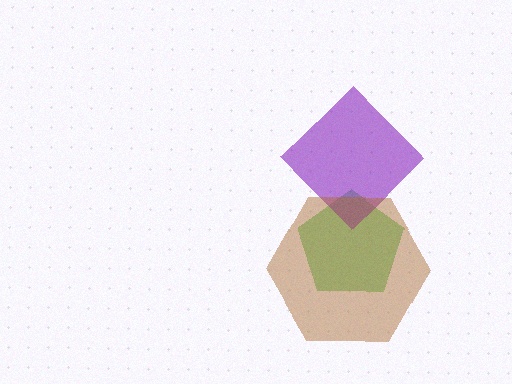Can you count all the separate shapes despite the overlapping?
Yes, there are 3 separate shapes.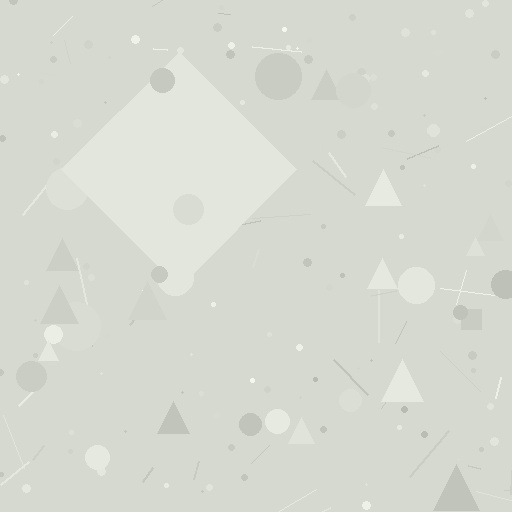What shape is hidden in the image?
A diamond is hidden in the image.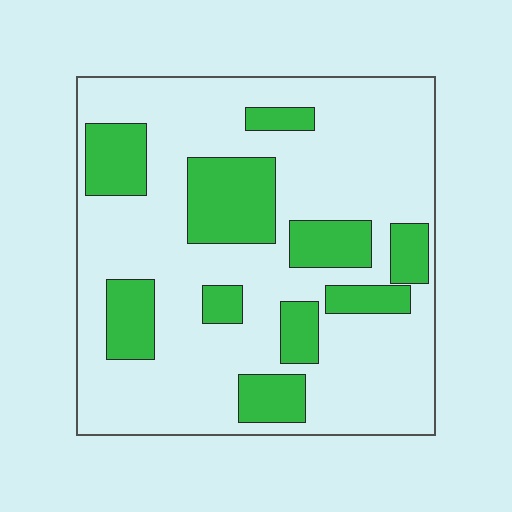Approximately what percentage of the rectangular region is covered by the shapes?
Approximately 25%.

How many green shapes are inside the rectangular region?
10.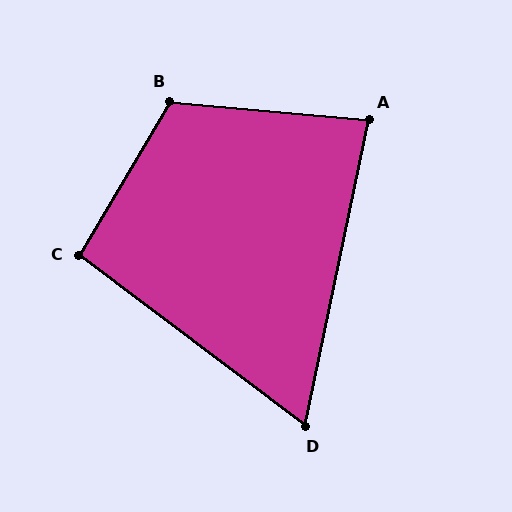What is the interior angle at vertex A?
Approximately 83 degrees (acute).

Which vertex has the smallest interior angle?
D, at approximately 65 degrees.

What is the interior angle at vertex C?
Approximately 97 degrees (obtuse).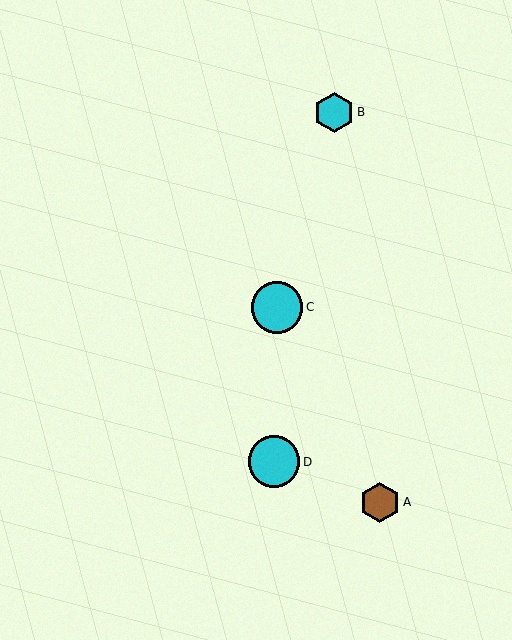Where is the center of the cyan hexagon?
The center of the cyan hexagon is at (334, 112).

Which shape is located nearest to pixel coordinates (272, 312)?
The cyan circle (labeled C) at (277, 307) is nearest to that location.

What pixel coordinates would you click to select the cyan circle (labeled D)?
Click at (274, 462) to select the cyan circle D.